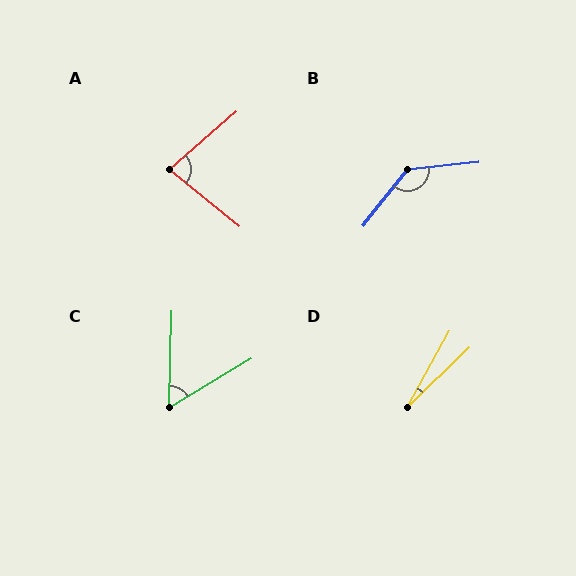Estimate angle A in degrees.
Approximately 80 degrees.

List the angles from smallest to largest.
D (17°), C (58°), A (80°), B (134°).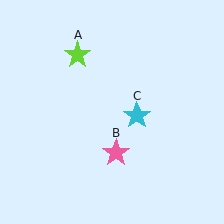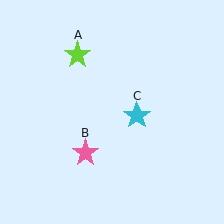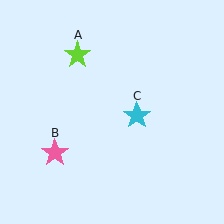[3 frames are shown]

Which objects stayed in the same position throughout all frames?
Lime star (object A) and cyan star (object C) remained stationary.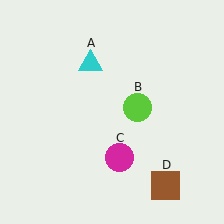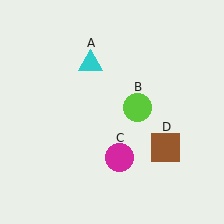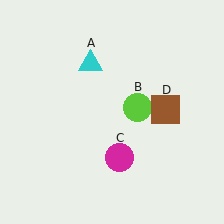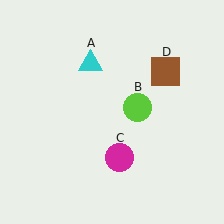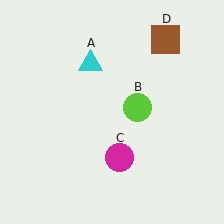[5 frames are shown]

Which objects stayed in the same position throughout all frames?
Cyan triangle (object A) and lime circle (object B) and magenta circle (object C) remained stationary.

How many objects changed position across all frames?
1 object changed position: brown square (object D).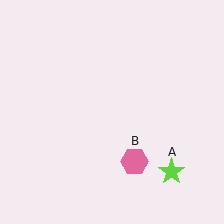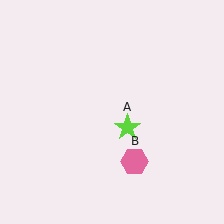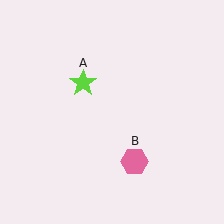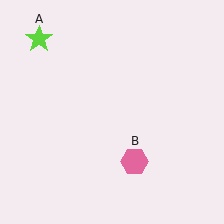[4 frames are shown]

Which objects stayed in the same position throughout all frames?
Pink hexagon (object B) remained stationary.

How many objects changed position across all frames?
1 object changed position: lime star (object A).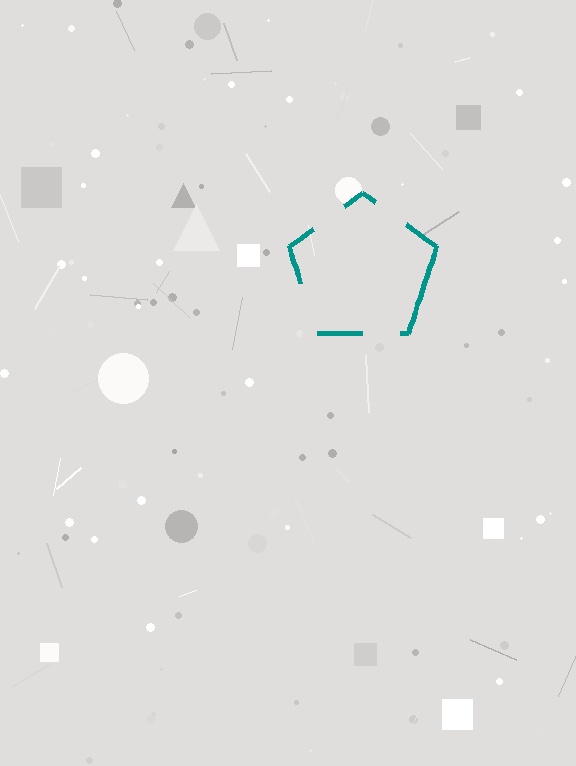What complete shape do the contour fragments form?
The contour fragments form a pentagon.